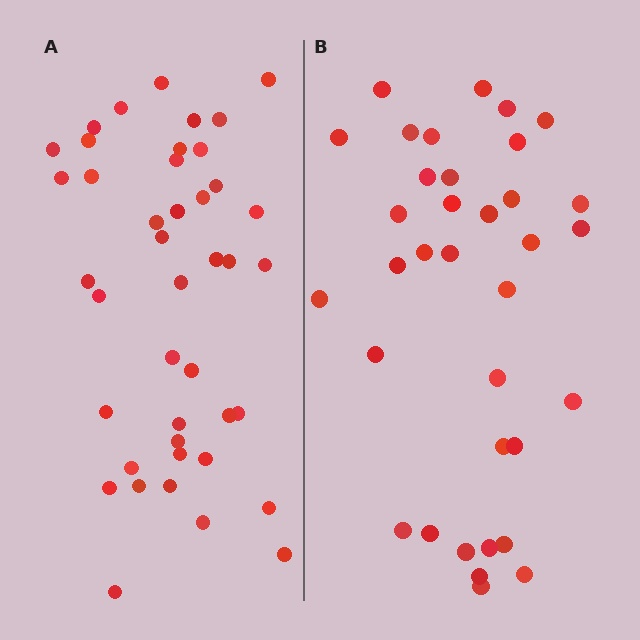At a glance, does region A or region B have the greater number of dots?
Region A (the left region) has more dots.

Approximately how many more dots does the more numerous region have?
Region A has roughly 8 or so more dots than region B.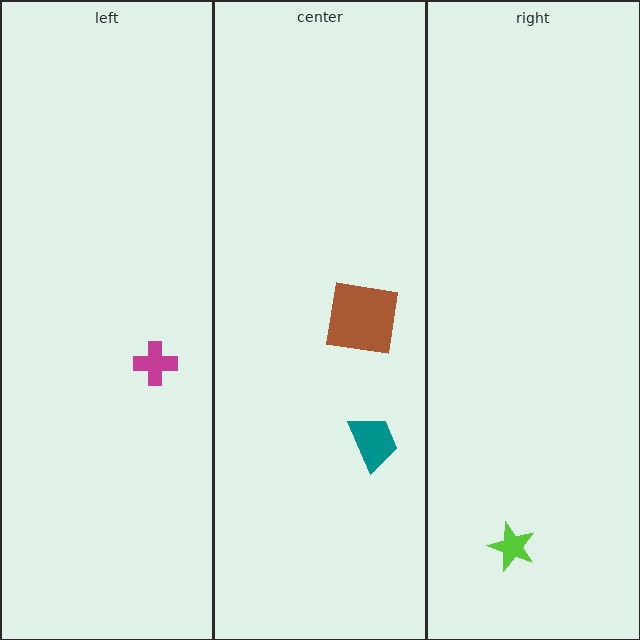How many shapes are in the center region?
2.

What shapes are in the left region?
The magenta cross.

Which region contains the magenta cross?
The left region.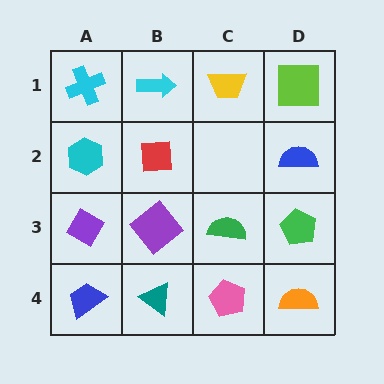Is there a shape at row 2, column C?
No, that cell is empty.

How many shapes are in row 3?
4 shapes.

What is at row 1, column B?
A cyan arrow.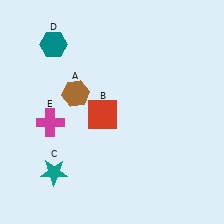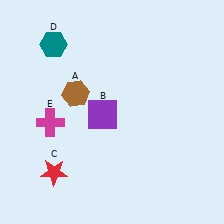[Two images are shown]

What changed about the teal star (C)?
In Image 1, C is teal. In Image 2, it changed to red.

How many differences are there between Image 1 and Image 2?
There are 2 differences between the two images.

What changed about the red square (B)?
In Image 1, B is red. In Image 2, it changed to purple.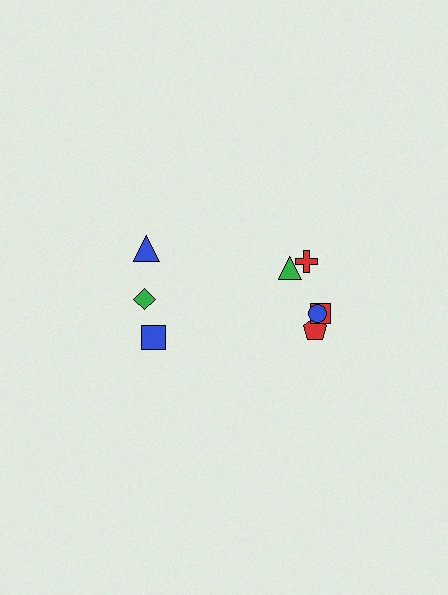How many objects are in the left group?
There are 3 objects.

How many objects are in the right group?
There are 5 objects.